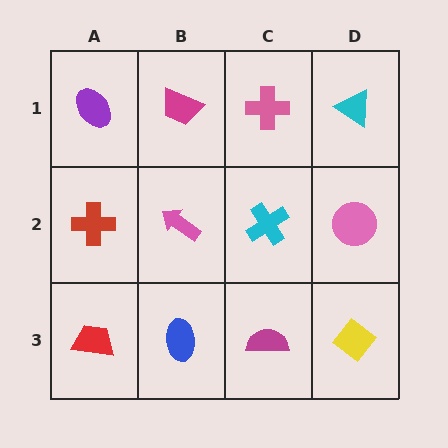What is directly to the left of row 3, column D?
A magenta semicircle.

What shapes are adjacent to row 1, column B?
A pink arrow (row 2, column B), a purple ellipse (row 1, column A), a pink cross (row 1, column C).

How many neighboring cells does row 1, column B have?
3.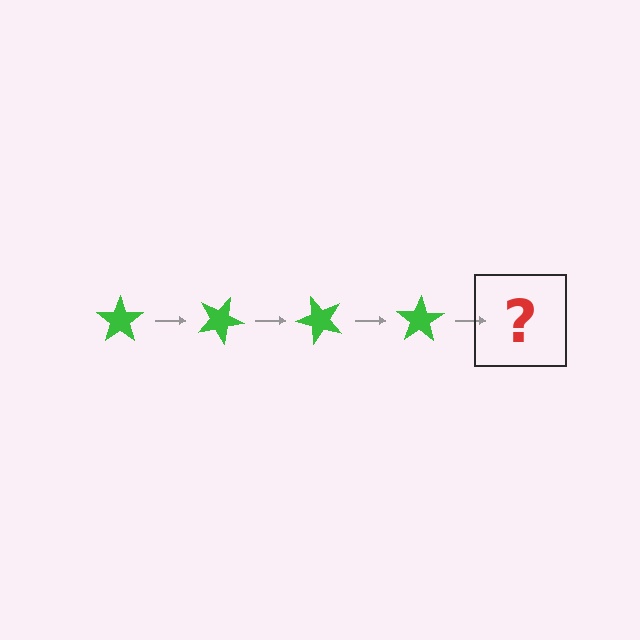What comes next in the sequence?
The next element should be a green star rotated 100 degrees.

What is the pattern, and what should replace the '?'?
The pattern is that the star rotates 25 degrees each step. The '?' should be a green star rotated 100 degrees.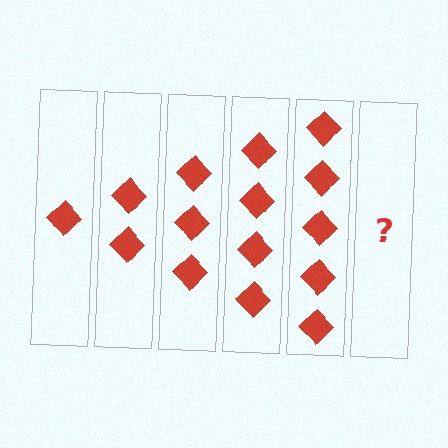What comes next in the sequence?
The next element should be 6 diamonds.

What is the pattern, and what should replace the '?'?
The pattern is that each step adds one more diamond. The '?' should be 6 diamonds.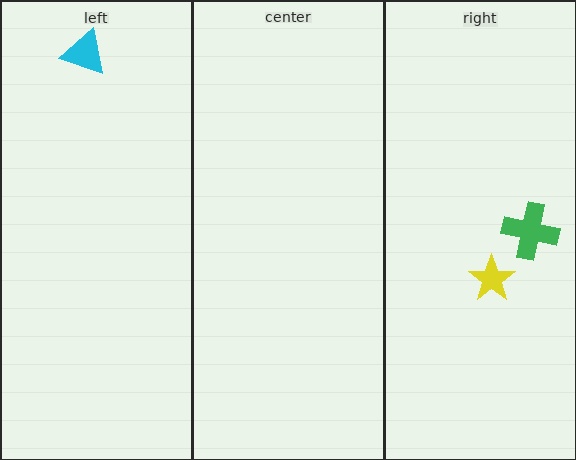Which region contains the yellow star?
The right region.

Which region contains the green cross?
The right region.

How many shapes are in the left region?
1.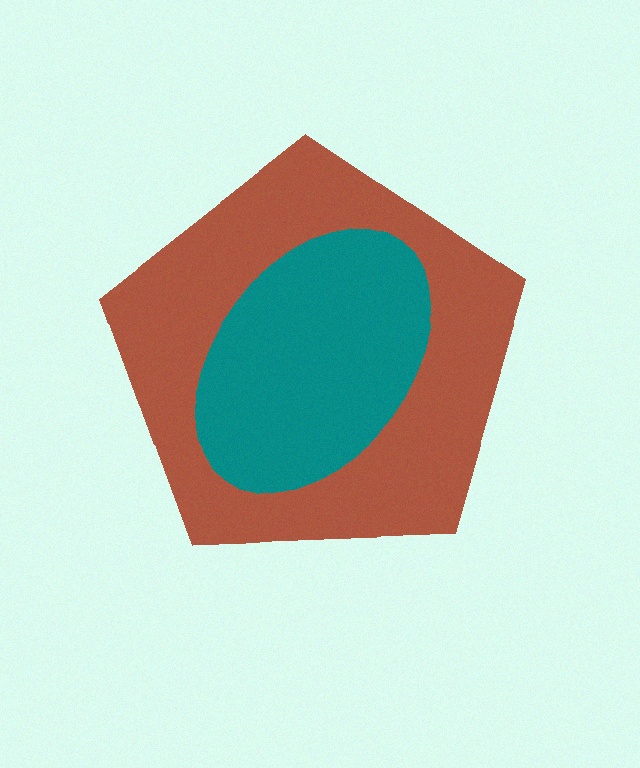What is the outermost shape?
The brown pentagon.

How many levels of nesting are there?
2.